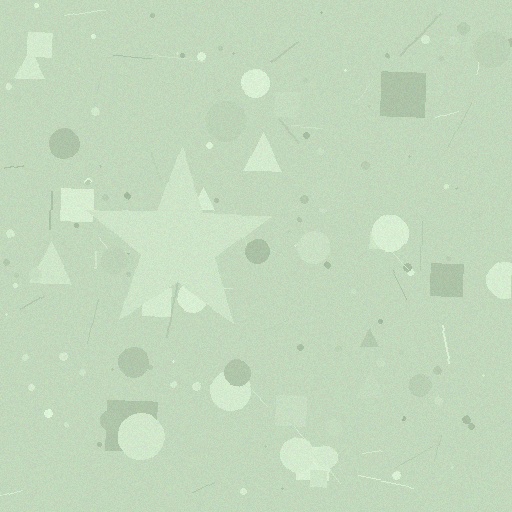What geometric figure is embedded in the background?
A star is embedded in the background.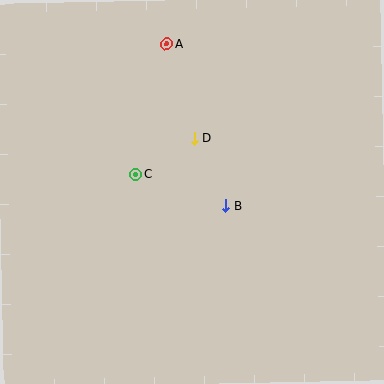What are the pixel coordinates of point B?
Point B is at (226, 206).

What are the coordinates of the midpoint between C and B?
The midpoint between C and B is at (181, 190).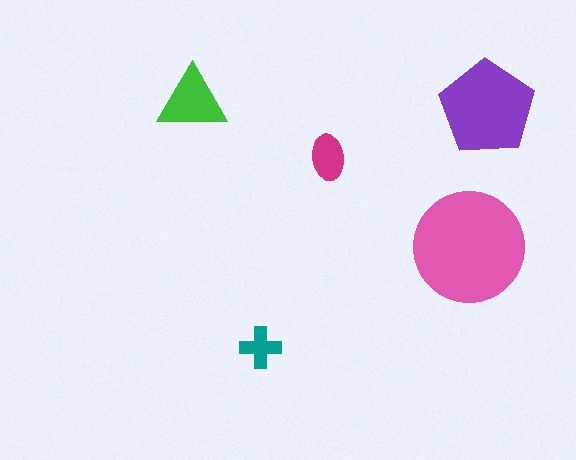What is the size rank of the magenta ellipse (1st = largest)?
4th.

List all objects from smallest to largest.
The teal cross, the magenta ellipse, the green triangle, the purple pentagon, the pink circle.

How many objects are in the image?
There are 5 objects in the image.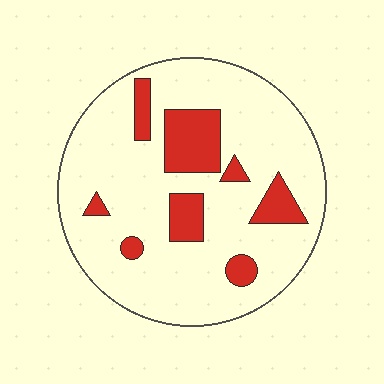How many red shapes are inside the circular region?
8.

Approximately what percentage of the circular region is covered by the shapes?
Approximately 20%.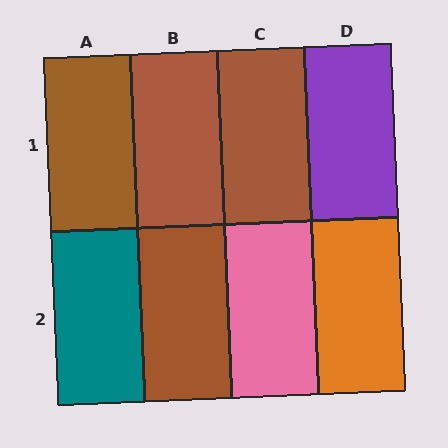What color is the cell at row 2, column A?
Teal.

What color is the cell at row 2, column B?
Brown.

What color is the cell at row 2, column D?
Orange.